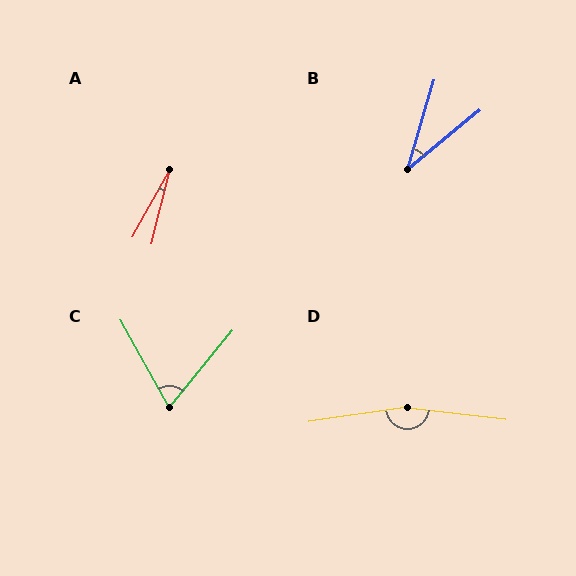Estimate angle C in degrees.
Approximately 69 degrees.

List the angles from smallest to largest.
A (15°), B (34°), C (69°), D (165°).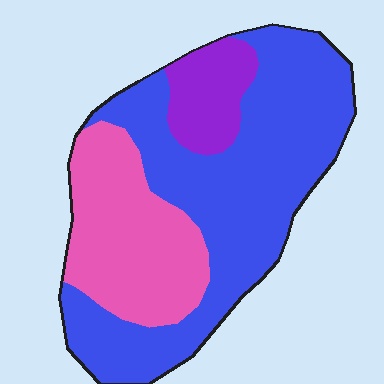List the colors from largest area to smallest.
From largest to smallest: blue, pink, purple.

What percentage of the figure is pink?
Pink takes up about one quarter (1/4) of the figure.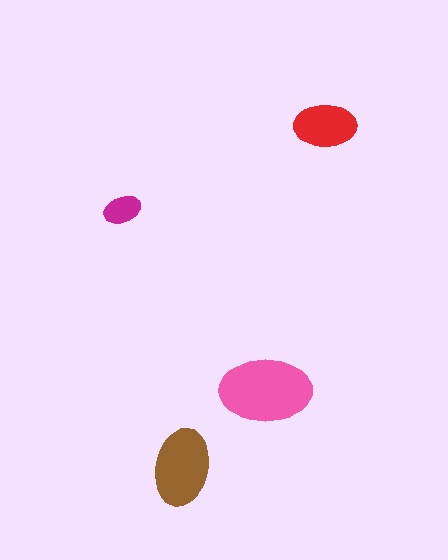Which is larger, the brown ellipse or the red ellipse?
The brown one.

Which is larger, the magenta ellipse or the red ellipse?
The red one.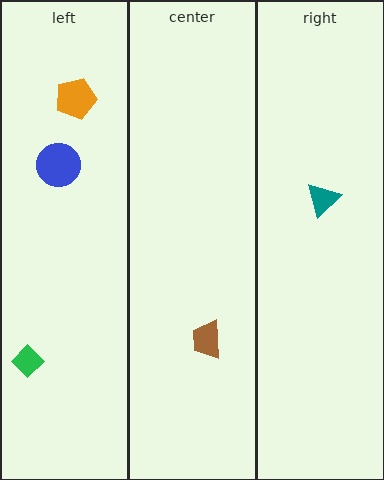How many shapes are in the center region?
1.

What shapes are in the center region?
The brown trapezoid.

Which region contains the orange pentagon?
The left region.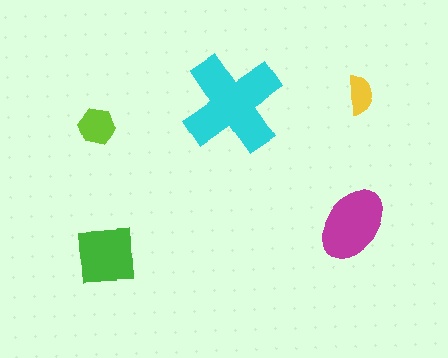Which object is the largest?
The cyan cross.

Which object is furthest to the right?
The yellow semicircle is rightmost.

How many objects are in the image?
There are 5 objects in the image.